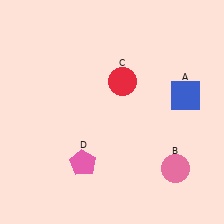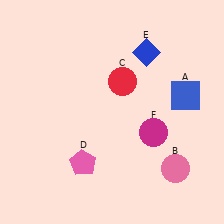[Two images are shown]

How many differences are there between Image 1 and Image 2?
There are 2 differences between the two images.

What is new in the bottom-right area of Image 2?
A magenta circle (F) was added in the bottom-right area of Image 2.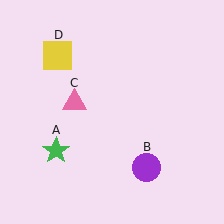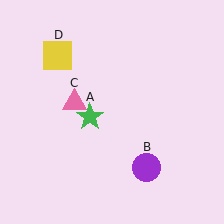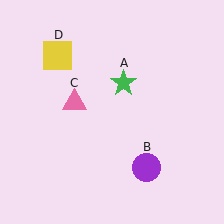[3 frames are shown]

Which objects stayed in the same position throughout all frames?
Purple circle (object B) and pink triangle (object C) and yellow square (object D) remained stationary.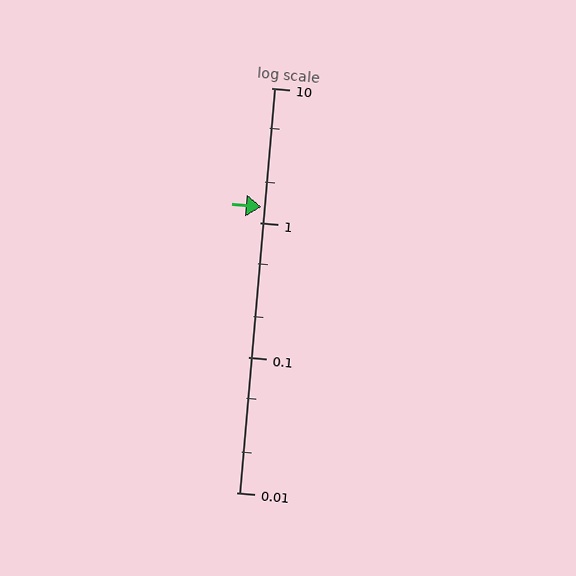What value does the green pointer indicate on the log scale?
The pointer indicates approximately 1.3.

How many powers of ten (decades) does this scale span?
The scale spans 3 decades, from 0.01 to 10.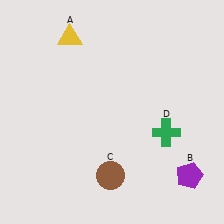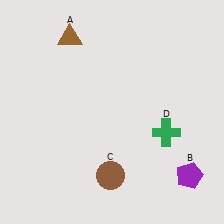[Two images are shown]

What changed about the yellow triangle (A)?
In Image 1, A is yellow. In Image 2, it changed to brown.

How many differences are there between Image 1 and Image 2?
There is 1 difference between the two images.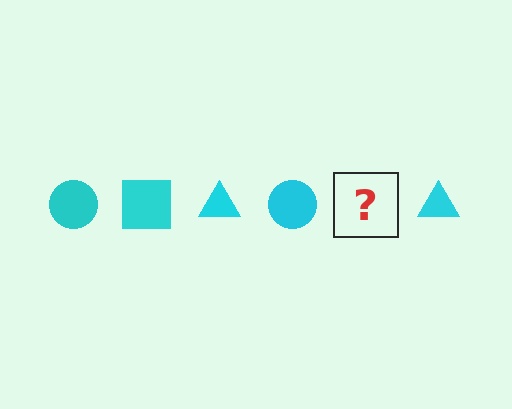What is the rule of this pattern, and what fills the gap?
The rule is that the pattern cycles through circle, square, triangle shapes in cyan. The gap should be filled with a cyan square.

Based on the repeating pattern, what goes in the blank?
The blank should be a cyan square.